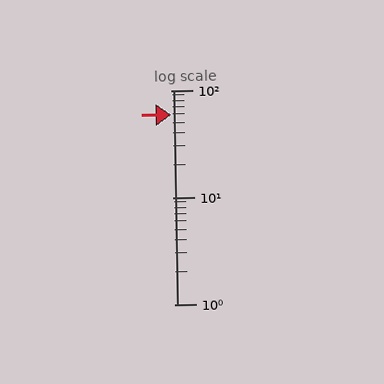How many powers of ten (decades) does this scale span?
The scale spans 2 decades, from 1 to 100.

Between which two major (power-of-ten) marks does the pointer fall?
The pointer is between 10 and 100.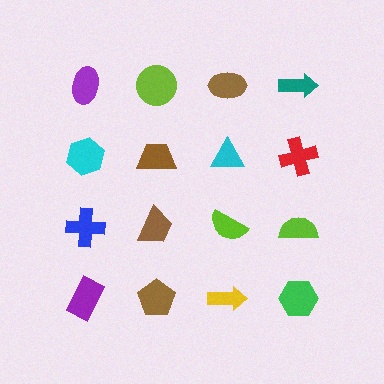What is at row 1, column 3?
A brown ellipse.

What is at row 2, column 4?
A red cross.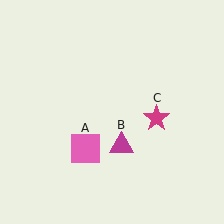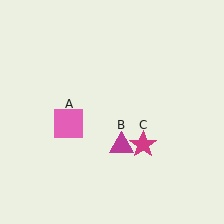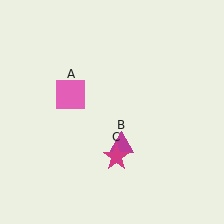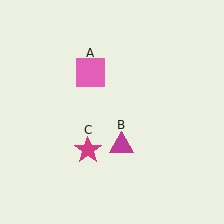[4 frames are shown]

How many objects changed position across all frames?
2 objects changed position: pink square (object A), magenta star (object C).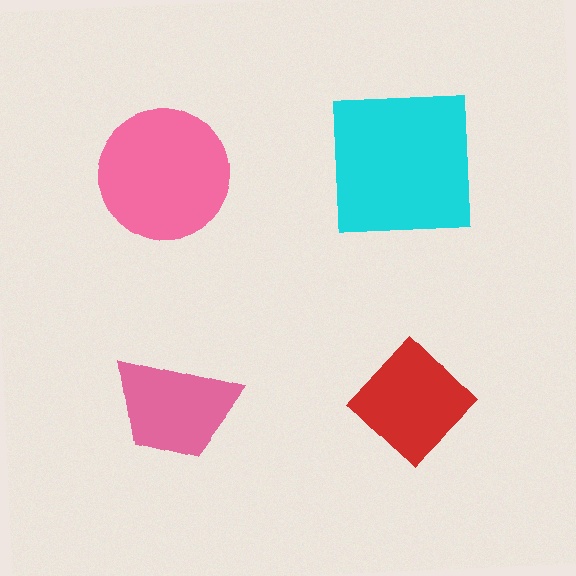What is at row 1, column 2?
A cyan square.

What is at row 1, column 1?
A pink circle.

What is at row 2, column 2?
A red diamond.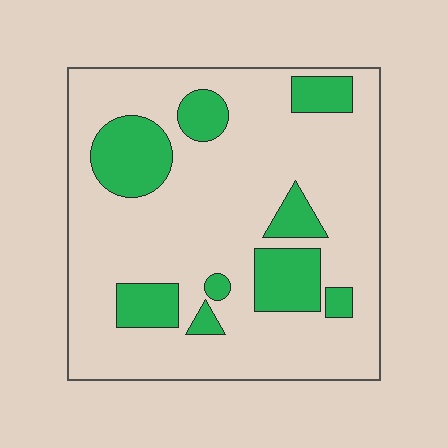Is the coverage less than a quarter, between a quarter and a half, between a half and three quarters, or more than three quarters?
Less than a quarter.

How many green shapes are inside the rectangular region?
9.